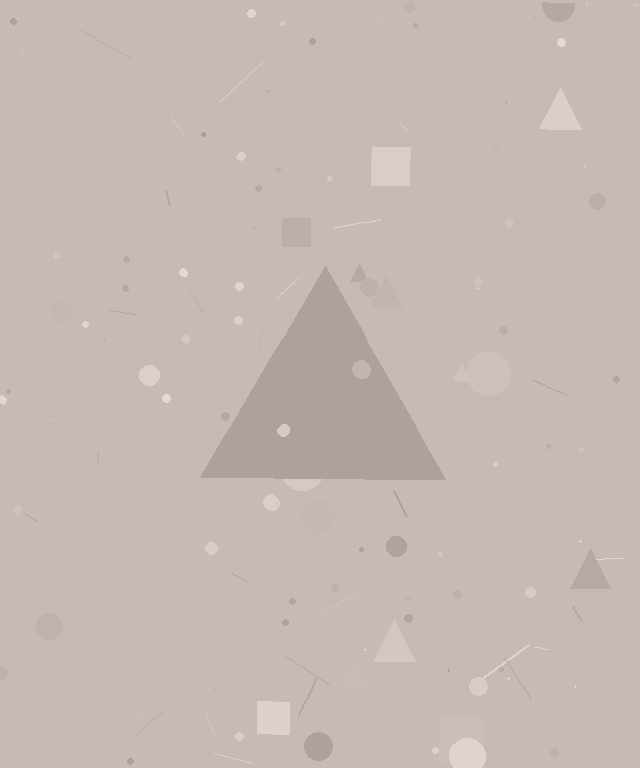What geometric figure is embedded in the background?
A triangle is embedded in the background.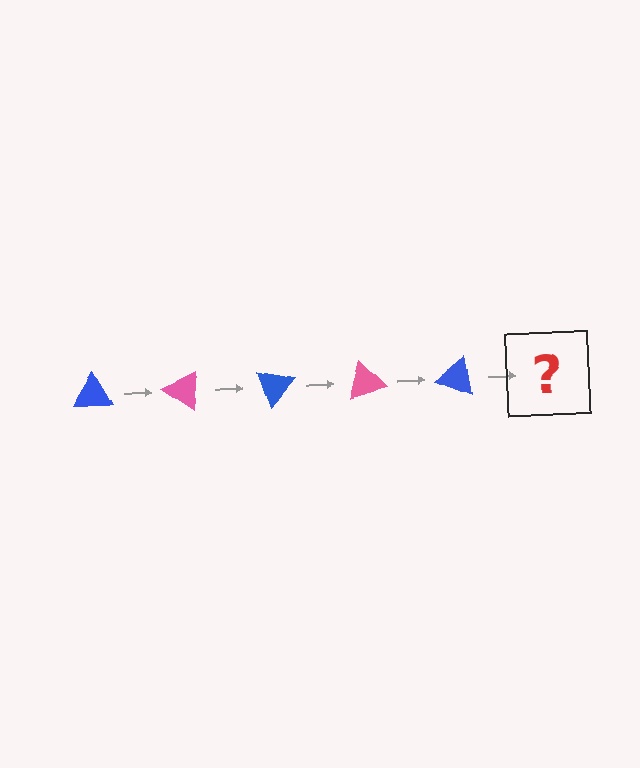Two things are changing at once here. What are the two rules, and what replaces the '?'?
The two rules are that it rotates 35 degrees each step and the color cycles through blue and pink. The '?' should be a pink triangle, rotated 175 degrees from the start.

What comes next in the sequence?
The next element should be a pink triangle, rotated 175 degrees from the start.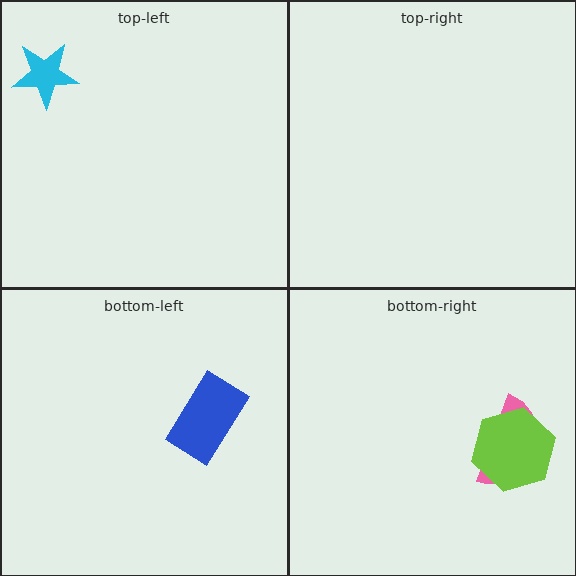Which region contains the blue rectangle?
The bottom-left region.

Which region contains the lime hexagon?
The bottom-right region.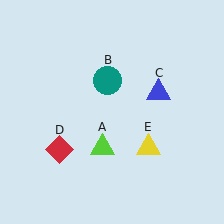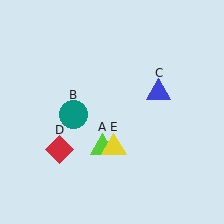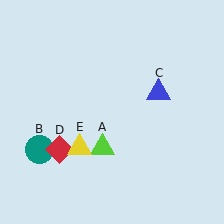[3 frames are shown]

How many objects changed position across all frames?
2 objects changed position: teal circle (object B), yellow triangle (object E).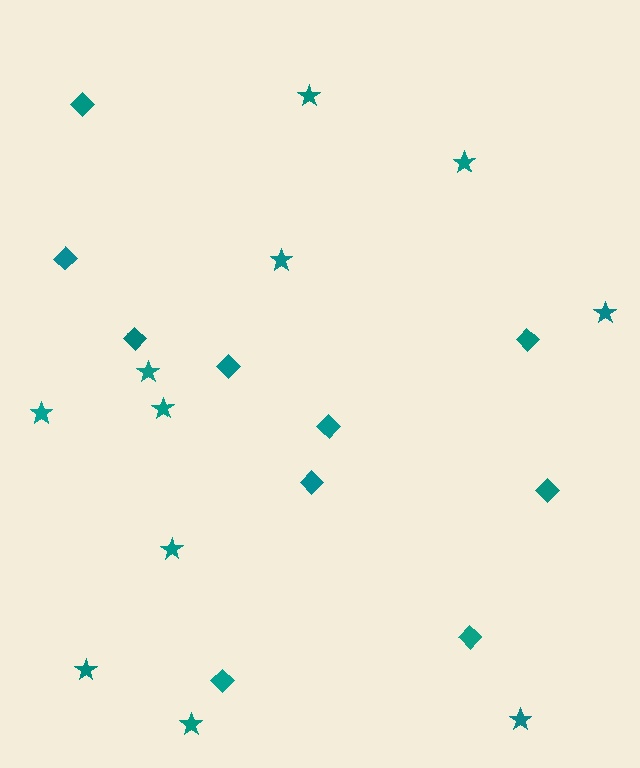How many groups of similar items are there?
There are 2 groups: one group of diamonds (10) and one group of stars (11).